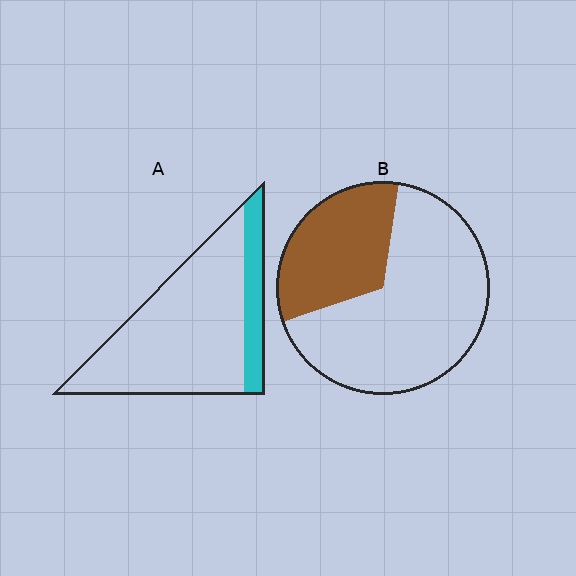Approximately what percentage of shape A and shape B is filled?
A is approximately 20% and B is approximately 35%.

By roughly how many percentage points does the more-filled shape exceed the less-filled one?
By roughly 15 percentage points (B over A).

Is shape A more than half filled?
No.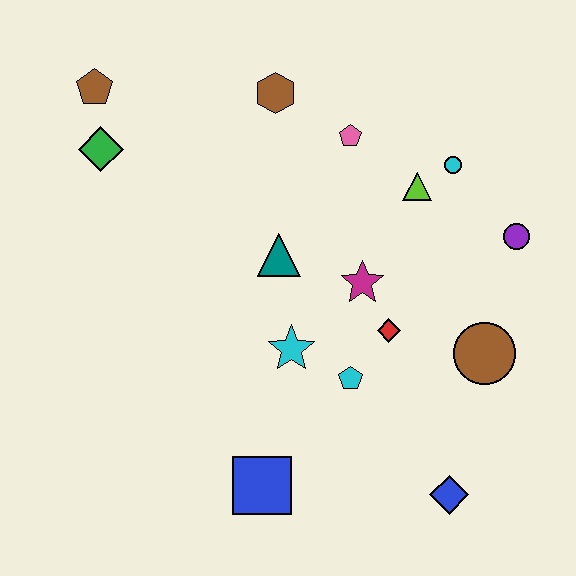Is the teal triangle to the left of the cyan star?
Yes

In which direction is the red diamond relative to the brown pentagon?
The red diamond is to the right of the brown pentagon.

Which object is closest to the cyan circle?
The lime triangle is closest to the cyan circle.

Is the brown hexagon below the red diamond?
No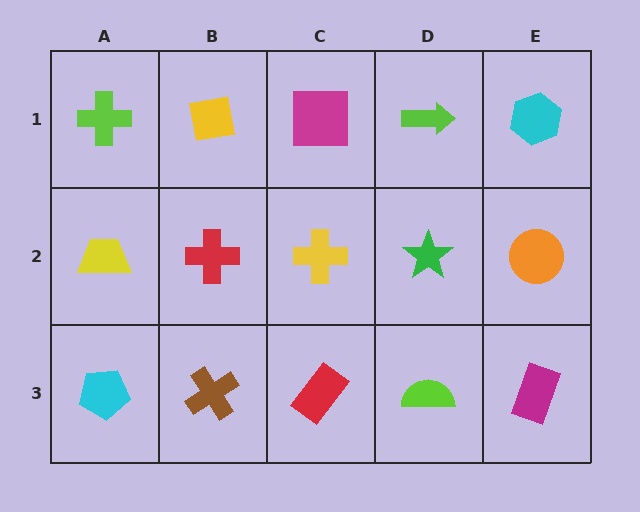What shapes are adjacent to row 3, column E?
An orange circle (row 2, column E), a lime semicircle (row 3, column D).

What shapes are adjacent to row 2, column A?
A lime cross (row 1, column A), a cyan pentagon (row 3, column A), a red cross (row 2, column B).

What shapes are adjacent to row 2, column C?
A magenta square (row 1, column C), a red rectangle (row 3, column C), a red cross (row 2, column B), a green star (row 2, column D).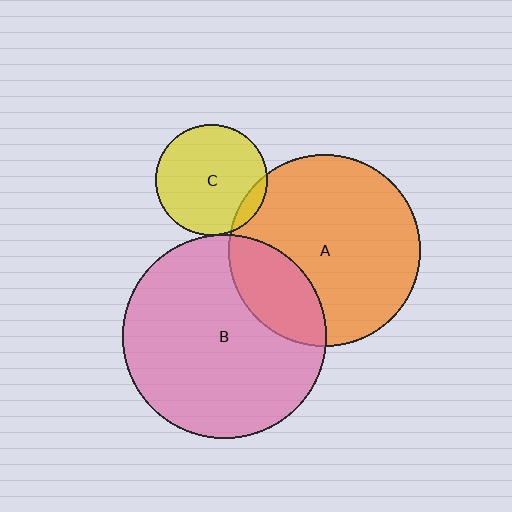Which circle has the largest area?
Circle B (pink).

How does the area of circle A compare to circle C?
Approximately 3.0 times.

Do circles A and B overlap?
Yes.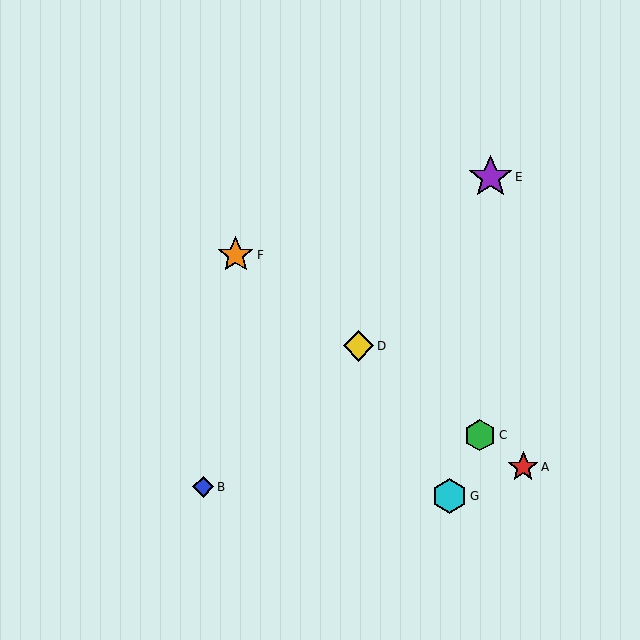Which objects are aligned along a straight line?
Objects A, C, D, F are aligned along a straight line.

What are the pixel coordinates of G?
Object G is at (450, 496).